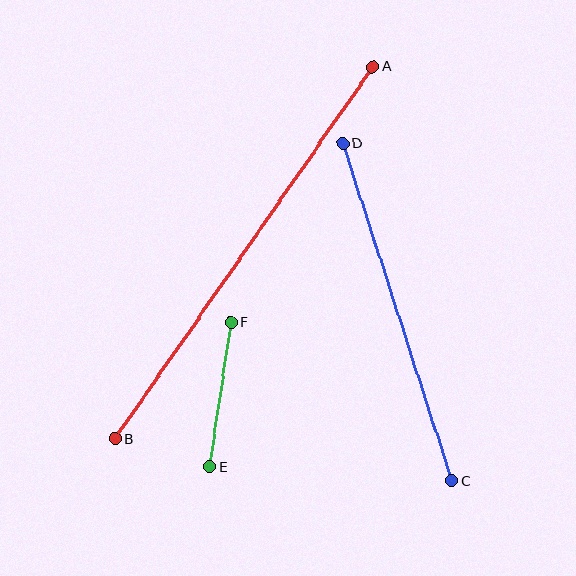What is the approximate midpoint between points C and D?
The midpoint is at approximately (398, 312) pixels.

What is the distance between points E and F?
The distance is approximately 147 pixels.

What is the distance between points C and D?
The distance is approximately 355 pixels.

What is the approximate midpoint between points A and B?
The midpoint is at approximately (244, 253) pixels.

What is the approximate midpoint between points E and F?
The midpoint is at approximately (221, 395) pixels.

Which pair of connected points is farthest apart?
Points A and B are farthest apart.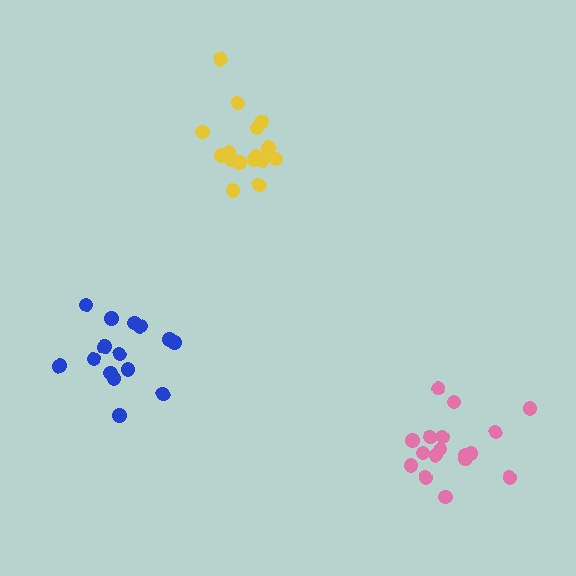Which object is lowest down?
The pink cluster is bottommost.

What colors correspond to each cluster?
The clusters are colored: pink, yellow, blue.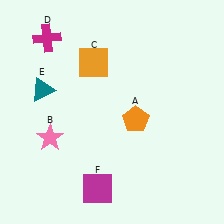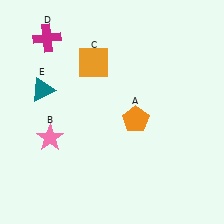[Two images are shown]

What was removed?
The magenta square (F) was removed in Image 2.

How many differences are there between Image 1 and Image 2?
There is 1 difference between the two images.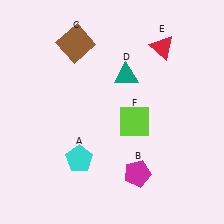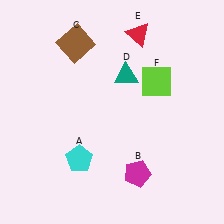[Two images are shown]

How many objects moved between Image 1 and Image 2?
2 objects moved between the two images.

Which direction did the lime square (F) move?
The lime square (F) moved up.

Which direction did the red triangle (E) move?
The red triangle (E) moved left.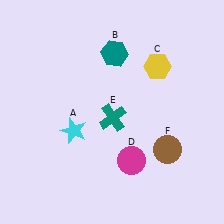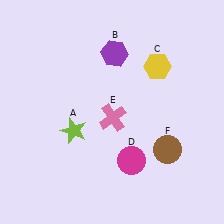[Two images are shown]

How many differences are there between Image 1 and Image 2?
There are 3 differences between the two images.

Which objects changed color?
A changed from cyan to lime. B changed from teal to purple. E changed from teal to pink.